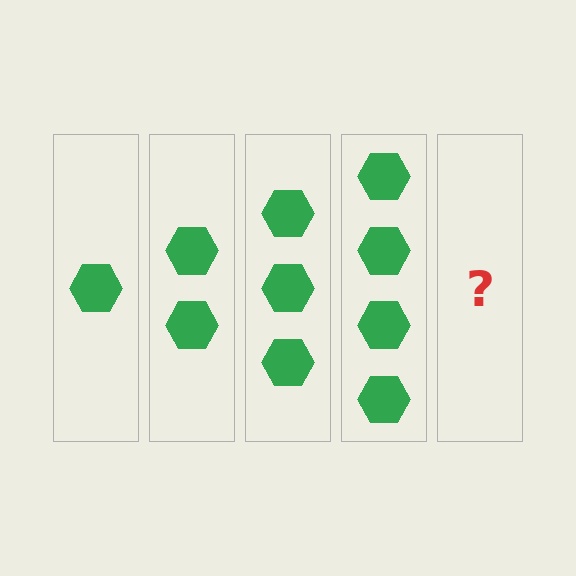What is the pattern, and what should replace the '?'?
The pattern is that each step adds one more hexagon. The '?' should be 5 hexagons.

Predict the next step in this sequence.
The next step is 5 hexagons.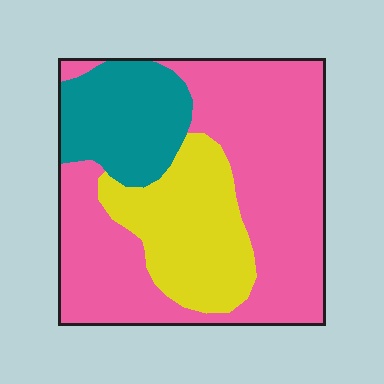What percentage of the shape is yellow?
Yellow covers 23% of the shape.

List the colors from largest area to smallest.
From largest to smallest: pink, yellow, teal.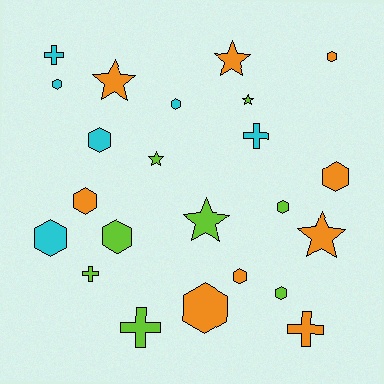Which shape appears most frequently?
Hexagon, with 12 objects.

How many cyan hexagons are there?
There are 4 cyan hexagons.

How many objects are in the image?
There are 23 objects.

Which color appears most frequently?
Orange, with 9 objects.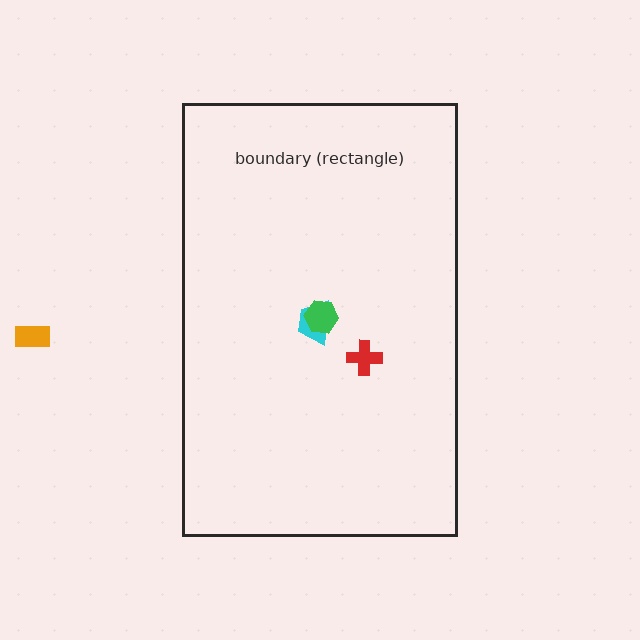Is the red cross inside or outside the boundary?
Inside.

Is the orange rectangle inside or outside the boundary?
Outside.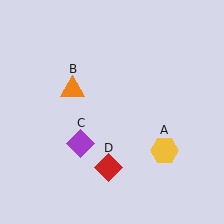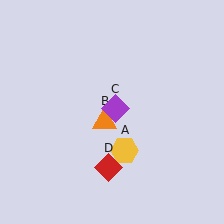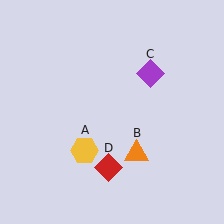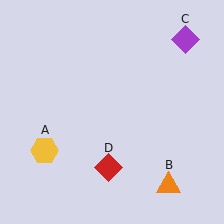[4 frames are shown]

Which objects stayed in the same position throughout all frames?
Red diamond (object D) remained stationary.